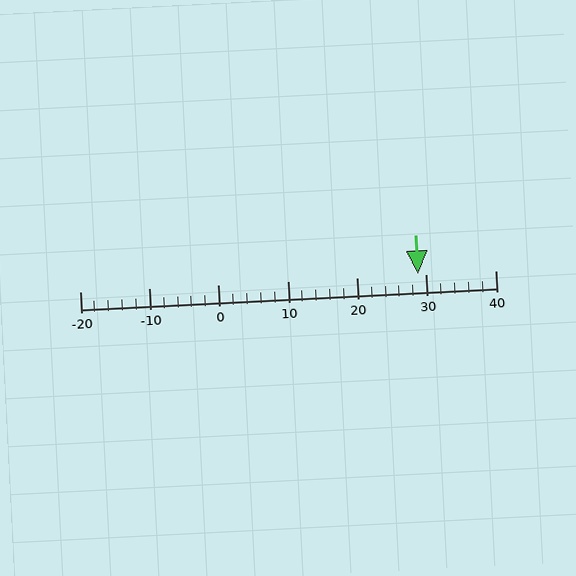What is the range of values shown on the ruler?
The ruler shows values from -20 to 40.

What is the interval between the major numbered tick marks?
The major tick marks are spaced 10 units apart.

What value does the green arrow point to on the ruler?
The green arrow points to approximately 29.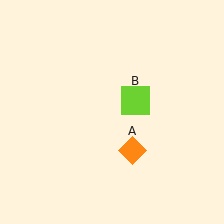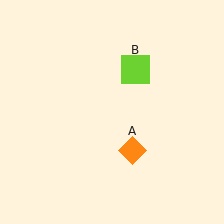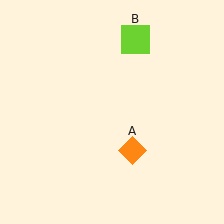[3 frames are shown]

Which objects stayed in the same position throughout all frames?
Orange diamond (object A) remained stationary.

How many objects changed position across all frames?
1 object changed position: lime square (object B).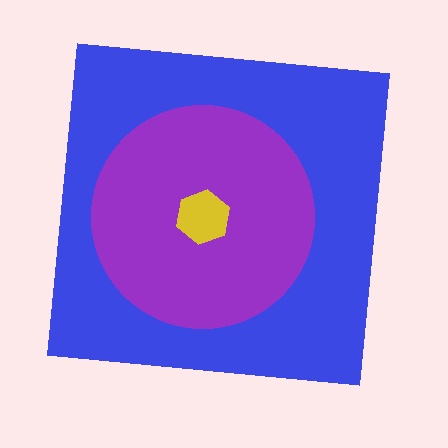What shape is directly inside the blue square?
The purple circle.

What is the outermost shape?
The blue square.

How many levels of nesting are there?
3.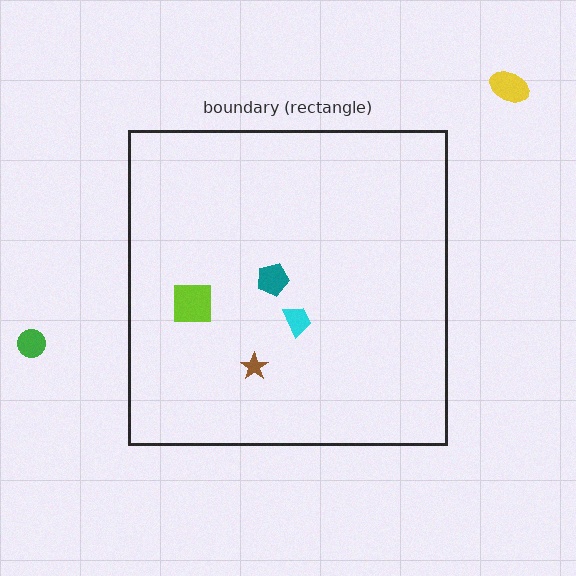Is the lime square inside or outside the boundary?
Inside.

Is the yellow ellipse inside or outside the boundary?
Outside.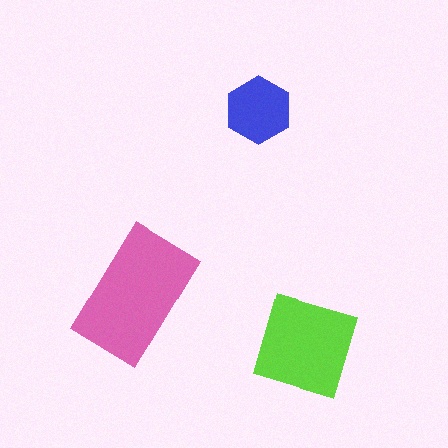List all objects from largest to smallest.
The pink rectangle, the lime square, the blue hexagon.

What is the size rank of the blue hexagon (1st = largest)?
3rd.